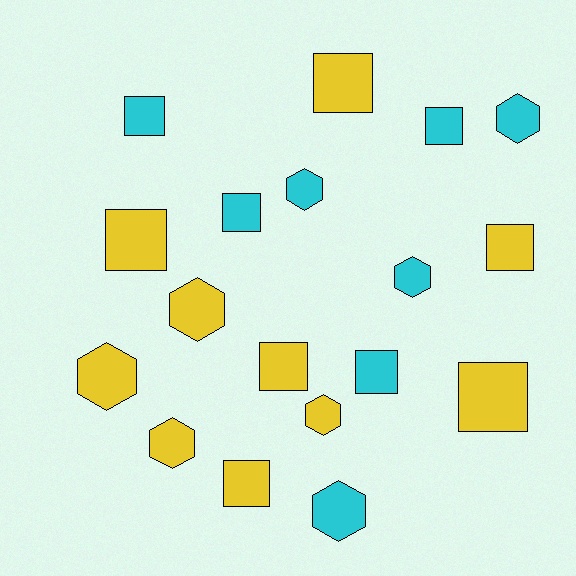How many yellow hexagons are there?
There are 4 yellow hexagons.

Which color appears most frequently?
Yellow, with 10 objects.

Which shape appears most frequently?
Square, with 10 objects.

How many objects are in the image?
There are 18 objects.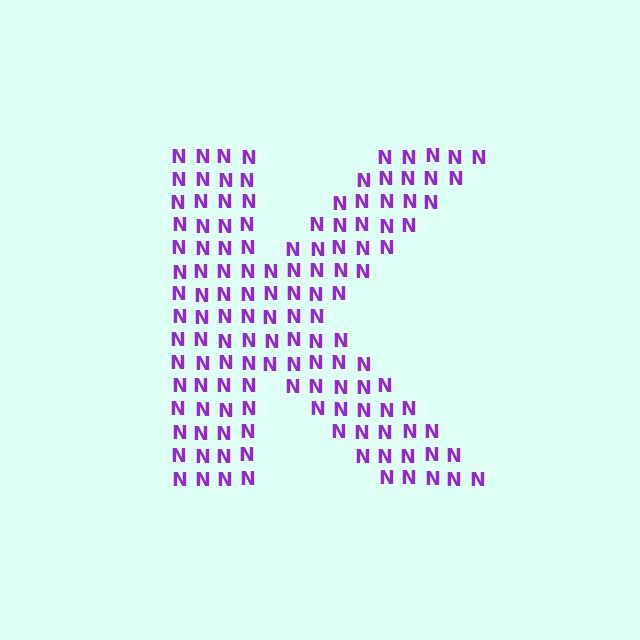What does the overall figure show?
The overall figure shows the letter K.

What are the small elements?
The small elements are letter N's.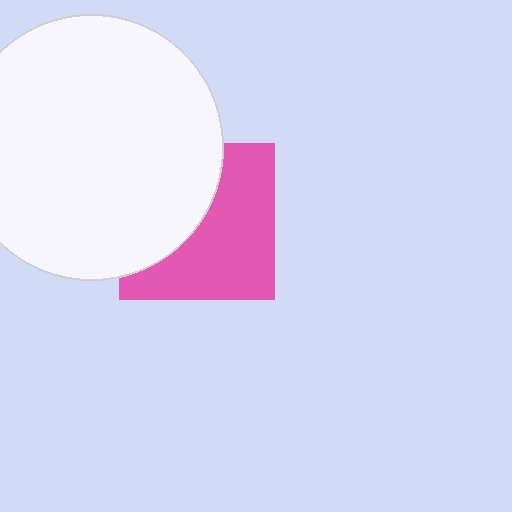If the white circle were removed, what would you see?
You would see the complete pink square.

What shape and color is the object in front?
The object in front is a white circle.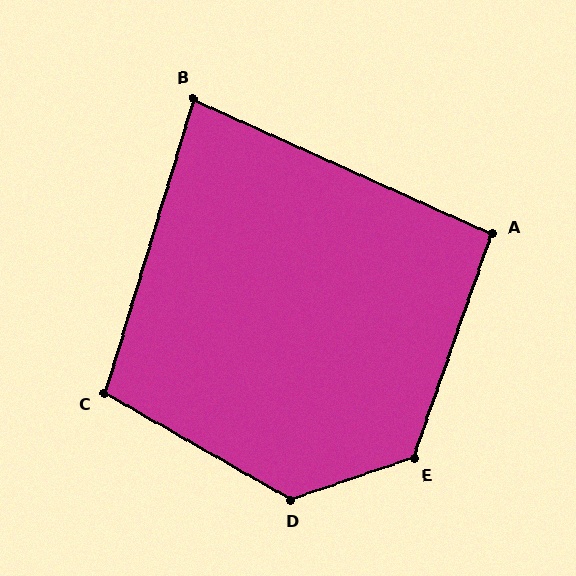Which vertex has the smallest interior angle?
B, at approximately 82 degrees.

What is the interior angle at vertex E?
Approximately 128 degrees (obtuse).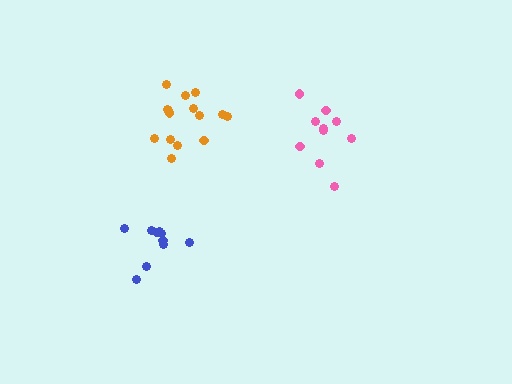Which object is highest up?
The orange cluster is topmost.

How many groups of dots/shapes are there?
There are 3 groups.